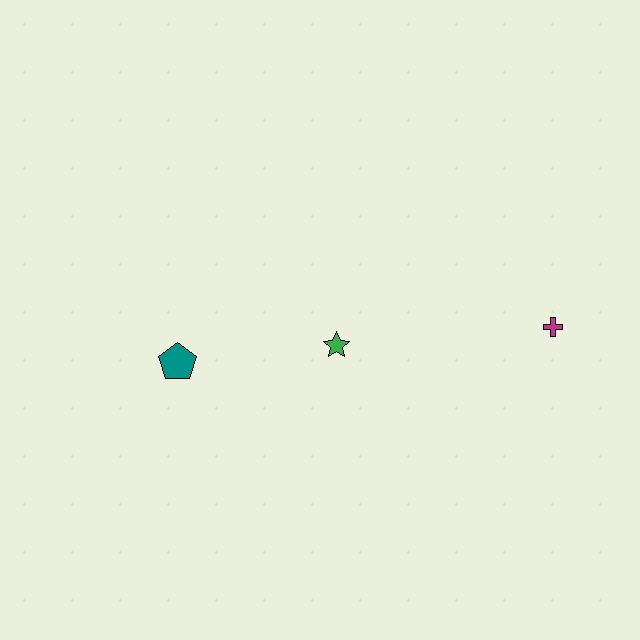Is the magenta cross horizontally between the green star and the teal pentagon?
No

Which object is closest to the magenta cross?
The green star is closest to the magenta cross.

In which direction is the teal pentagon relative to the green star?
The teal pentagon is to the left of the green star.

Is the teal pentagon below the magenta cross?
Yes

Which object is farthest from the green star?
The magenta cross is farthest from the green star.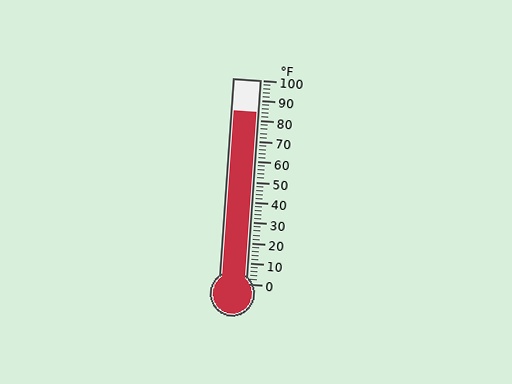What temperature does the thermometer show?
The thermometer shows approximately 84°F.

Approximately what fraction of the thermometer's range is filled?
The thermometer is filled to approximately 85% of its range.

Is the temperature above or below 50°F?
The temperature is above 50°F.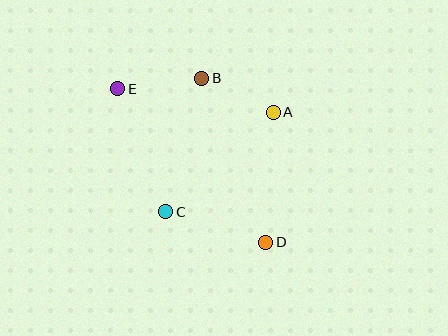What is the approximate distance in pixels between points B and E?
The distance between B and E is approximately 85 pixels.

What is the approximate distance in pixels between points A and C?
The distance between A and C is approximately 147 pixels.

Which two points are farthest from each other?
Points D and E are farthest from each other.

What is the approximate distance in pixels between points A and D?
The distance between A and D is approximately 130 pixels.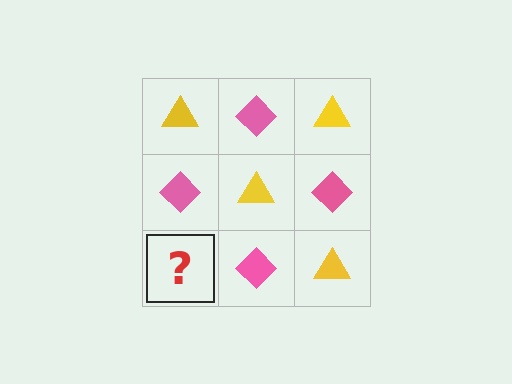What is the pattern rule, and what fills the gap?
The rule is that it alternates yellow triangle and pink diamond in a checkerboard pattern. The gap should be filled with a yellow triangle.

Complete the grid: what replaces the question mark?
The question mark should be replaced with a yellow triangle.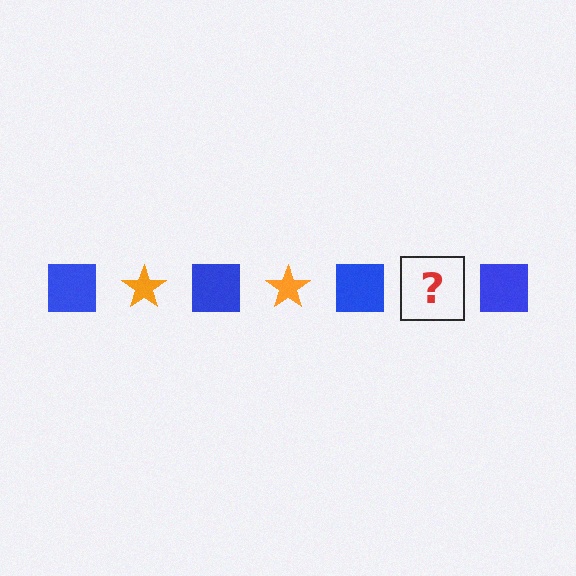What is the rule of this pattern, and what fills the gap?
The rule is that the pattern alternates between blue square and orange star. The gap should be filled with an orange star.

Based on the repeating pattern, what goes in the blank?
The blank should be an orange star.